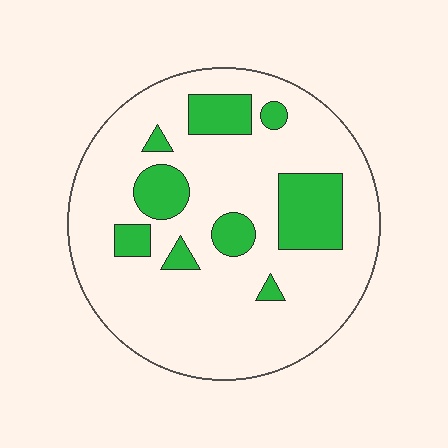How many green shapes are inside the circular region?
9.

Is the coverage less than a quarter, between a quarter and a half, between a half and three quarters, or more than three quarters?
Less than a quarter.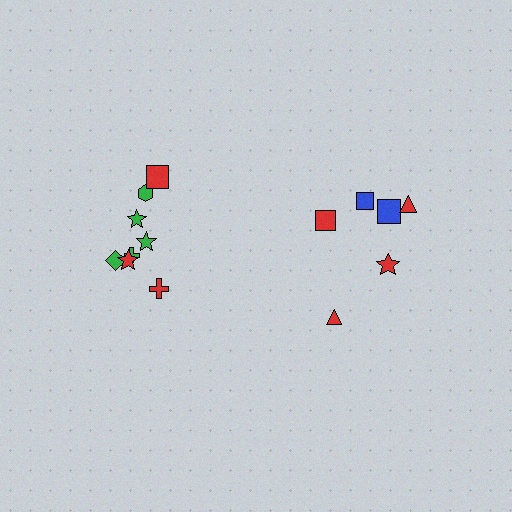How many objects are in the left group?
There are 8 objects.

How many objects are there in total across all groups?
There are 14 objects.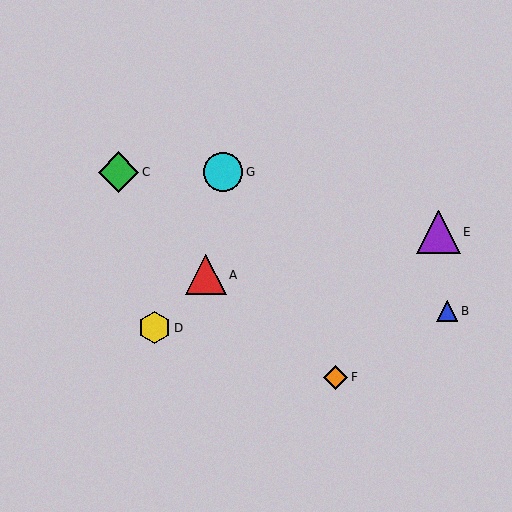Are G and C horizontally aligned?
Yes, both are at y≈172.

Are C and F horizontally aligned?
No, C is at y≈172 and F is at y≈377.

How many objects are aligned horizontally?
2 objects (C, G) are aligned horizontally.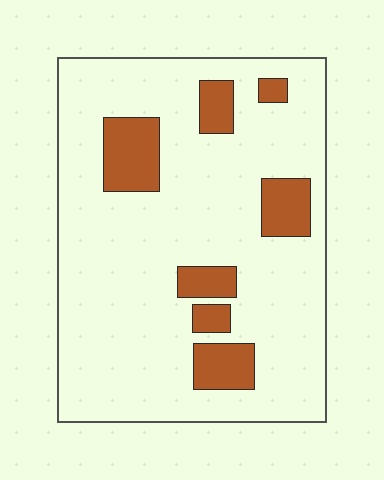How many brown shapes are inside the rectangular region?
7.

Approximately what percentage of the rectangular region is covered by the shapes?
Approximately 15%.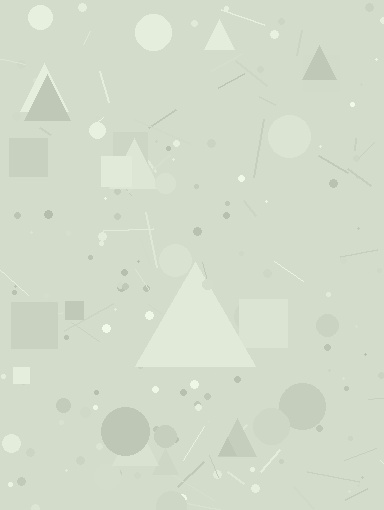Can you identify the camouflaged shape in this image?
The camouflaged shape is a triangle.